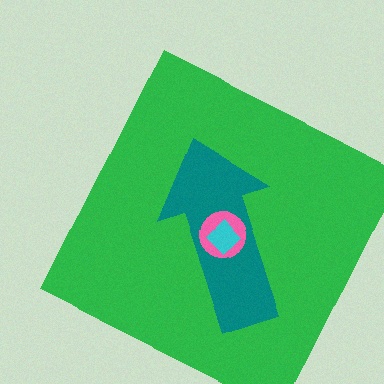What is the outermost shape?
The green square.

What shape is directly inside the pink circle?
The cyan diamond.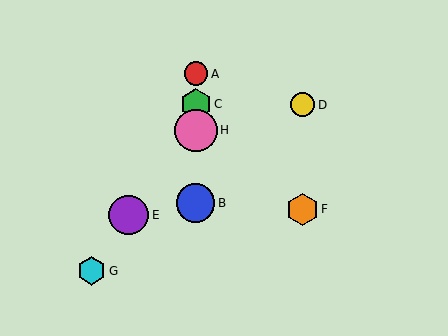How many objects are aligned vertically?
4 objects (A, B, C, H) are aligned vertically.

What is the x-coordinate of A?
Object A is at x≈196.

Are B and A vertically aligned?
Yes, both are at x≈196.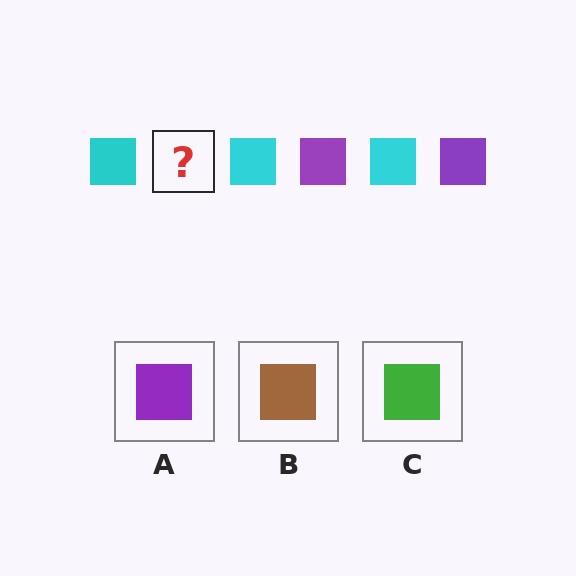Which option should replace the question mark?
Option A.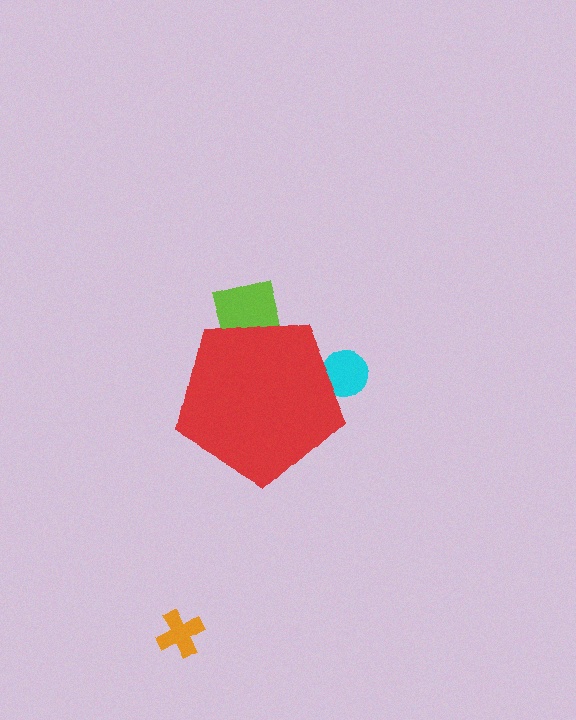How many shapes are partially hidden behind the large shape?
2 shapes are partially hidden.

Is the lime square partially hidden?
Yes, the lime square is partially hidden behind the red pentagon.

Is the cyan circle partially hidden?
Yes, the cyan circle is partially hidden behind the red pentagon.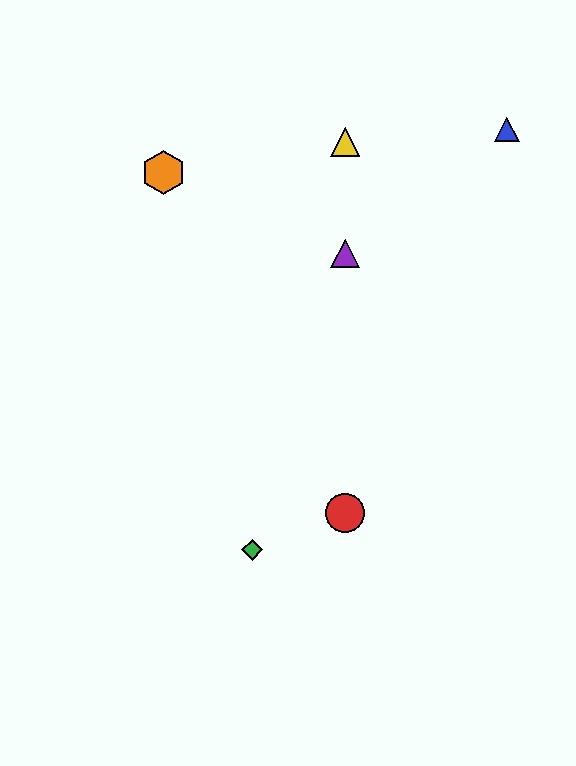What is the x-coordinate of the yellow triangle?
The yellow triangle is at x≈345.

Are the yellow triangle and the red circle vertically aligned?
Yes, both are at x≈345.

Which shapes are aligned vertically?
The red circle, the yellow triangle, the purple triangle are aligned vertically.